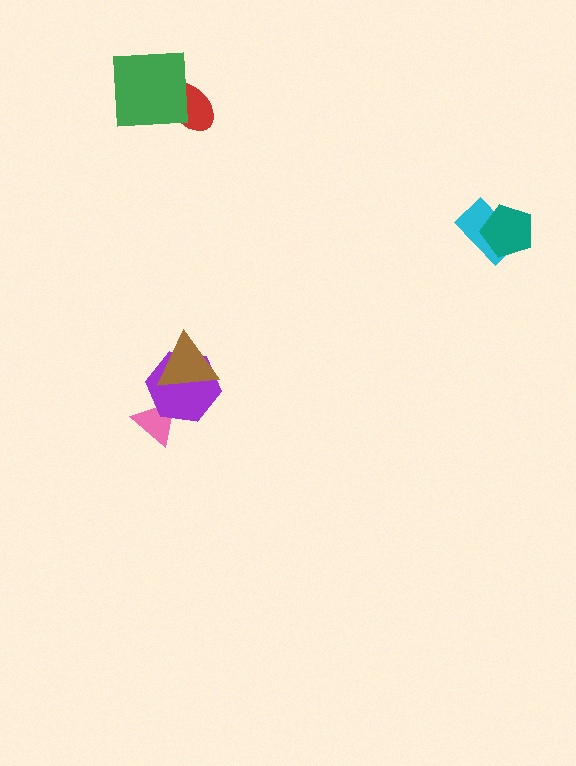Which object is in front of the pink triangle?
The purple hexagon is in front of the pink triangle.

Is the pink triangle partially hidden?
Yes, it is partially covered by another shape.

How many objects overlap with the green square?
1 object overlaps with the green square.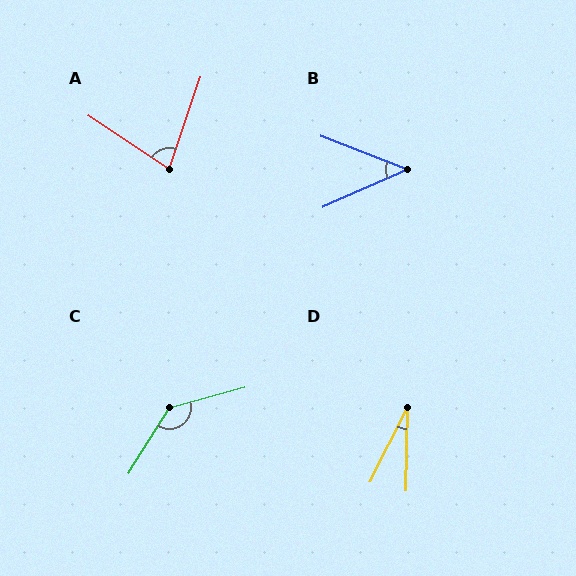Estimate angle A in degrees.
Approximately 75 degrees.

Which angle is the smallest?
D, at approximately 26 degrees.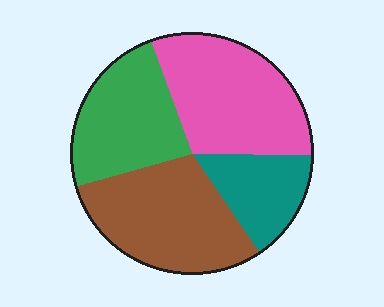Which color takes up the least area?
Teal, at roughly 15%.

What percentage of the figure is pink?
Pink takes up between a sixth and a third of the figure.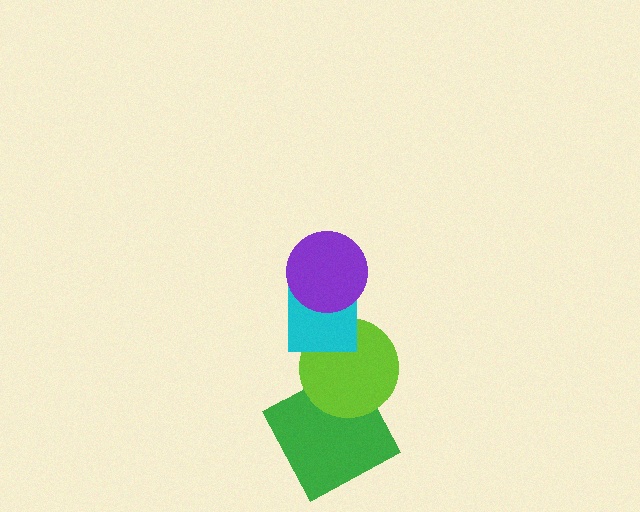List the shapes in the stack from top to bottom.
From top to bottom: the purple circle, the cyan square, the lime circle, the green square.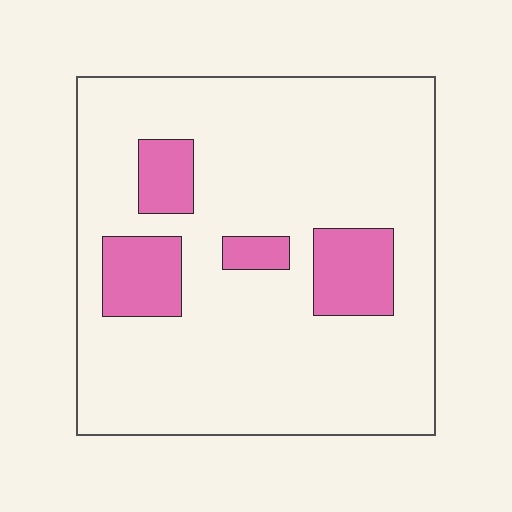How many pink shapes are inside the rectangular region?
4.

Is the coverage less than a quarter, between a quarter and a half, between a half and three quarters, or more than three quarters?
Less than a quarter.